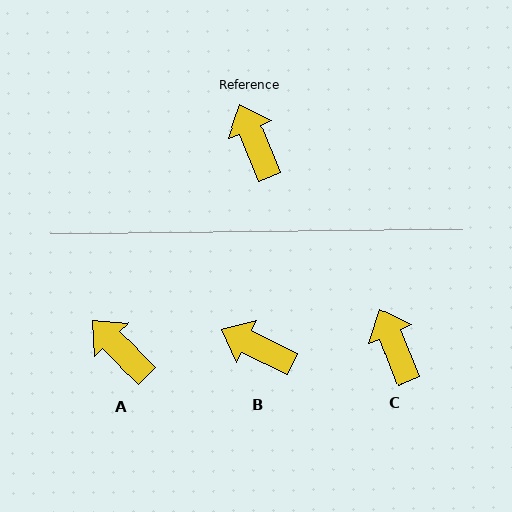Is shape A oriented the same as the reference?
No, it is off by about 22 degrees.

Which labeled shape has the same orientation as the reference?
C.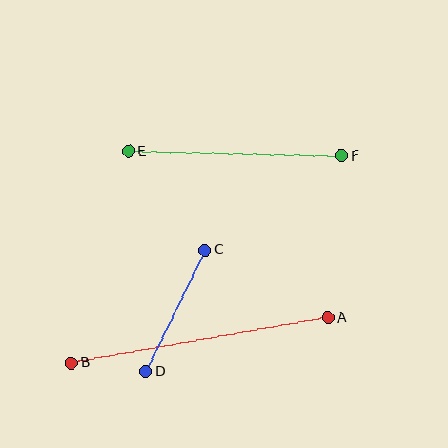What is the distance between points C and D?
The distance is approximately 135 pixels.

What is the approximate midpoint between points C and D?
The midpoint is at approximately (175, 311) pixels.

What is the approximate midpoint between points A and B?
The midpoint is at approximately (200, 340) pixels.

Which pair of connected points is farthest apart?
Points A and B are farthest apart.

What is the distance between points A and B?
The distance is approximately 261 pixels.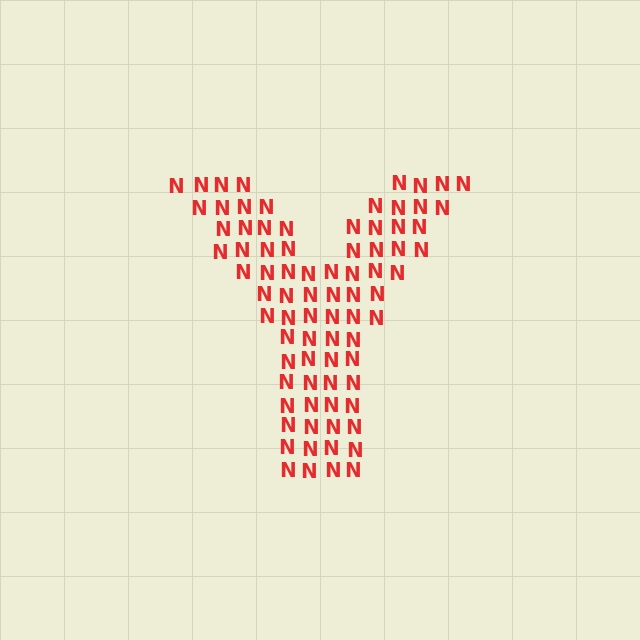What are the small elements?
The small elements are letter N's.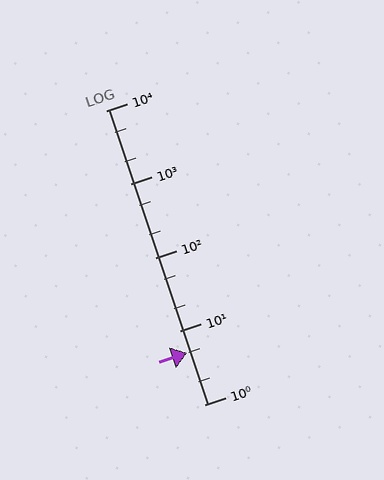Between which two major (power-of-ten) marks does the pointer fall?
The pointer is between 1 and 10.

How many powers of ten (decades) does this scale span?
The scale spans 4 decades, from 1 to 10000.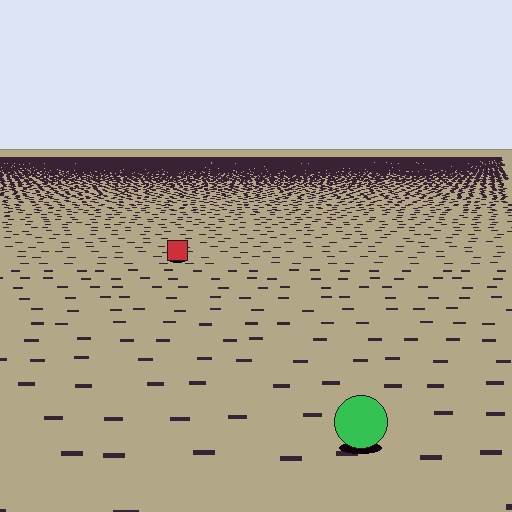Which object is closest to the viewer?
The green circle is closest. The texture marks near it are larger and more spread out.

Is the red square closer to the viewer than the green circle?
No. The green circle is closer — you can tell from the texture gradient: the ground texture is coarser near it.